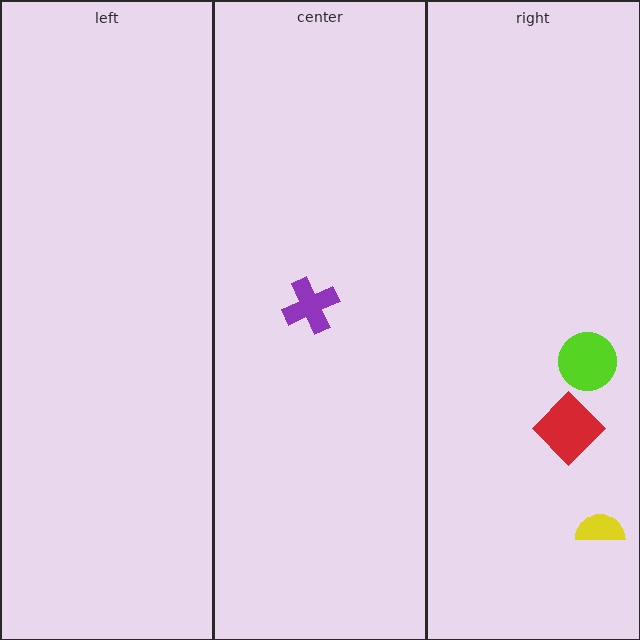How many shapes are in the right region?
3.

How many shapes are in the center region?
1.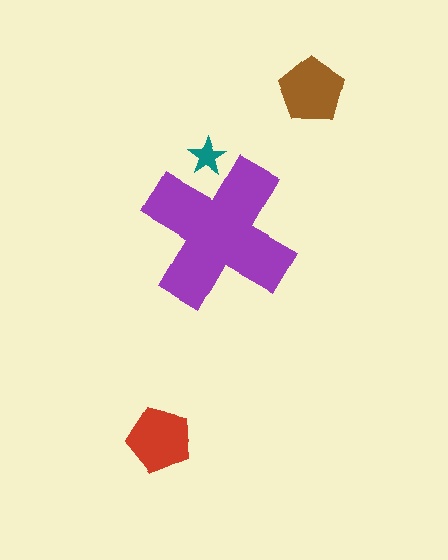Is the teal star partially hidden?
Yes, the teal star is partially hidden behind the purple cross.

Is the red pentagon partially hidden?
No, the red pentagon is fully visible.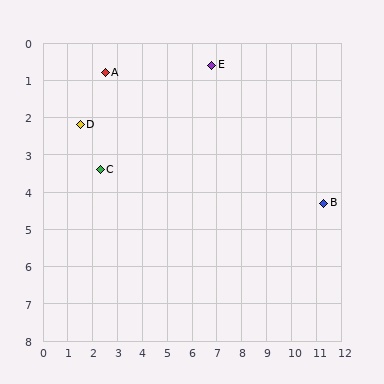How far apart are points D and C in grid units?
Points D and C are about 1.4 grid units apart.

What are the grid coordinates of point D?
Point D is at approximately (1.5, 2.2).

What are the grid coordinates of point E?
Point E is at approximately (6.8, 0.6).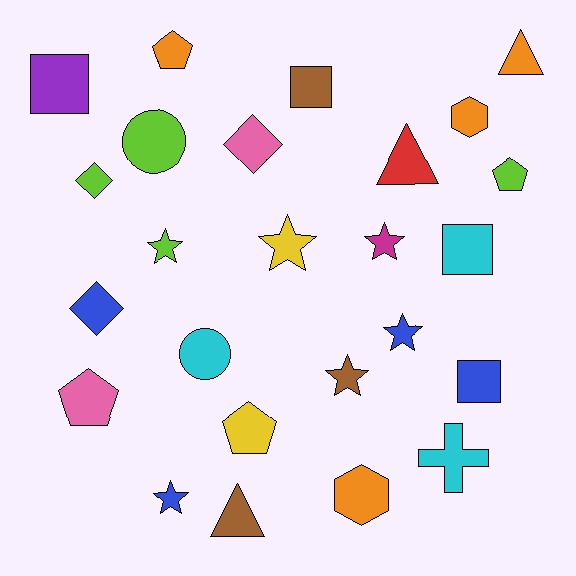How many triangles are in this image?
There are 3 triangles.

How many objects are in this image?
There are 25 objects.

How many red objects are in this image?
There is 1 red object.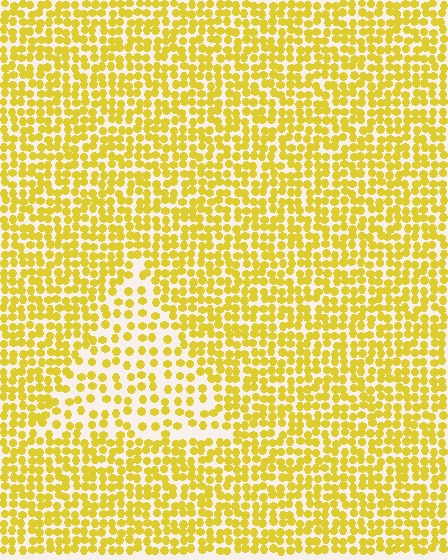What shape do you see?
I see a triangle.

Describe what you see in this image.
The image contains small yellow elements arranged at two different densities. A triangle-shaped region is visible where the elements are less densely packed than the surrounding area.